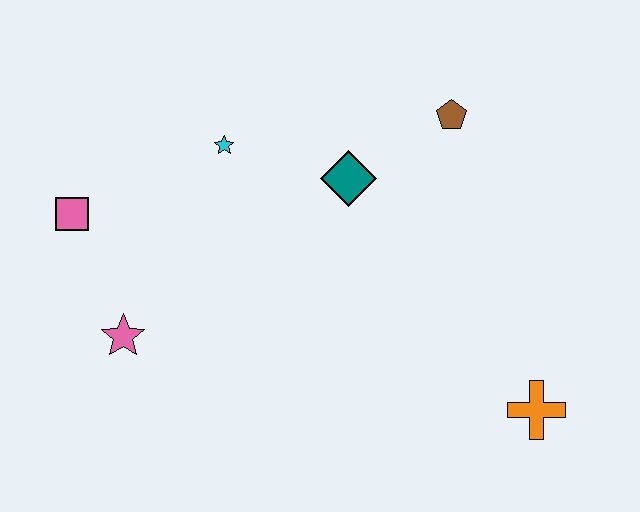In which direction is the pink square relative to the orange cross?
The pink square is to the left of the orange cross.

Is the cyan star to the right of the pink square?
Yes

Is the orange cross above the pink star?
No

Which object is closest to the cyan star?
The teal diamond is closest to the cyan star.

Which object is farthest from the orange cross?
The pink square is farthest from the orange cross.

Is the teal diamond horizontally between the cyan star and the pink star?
No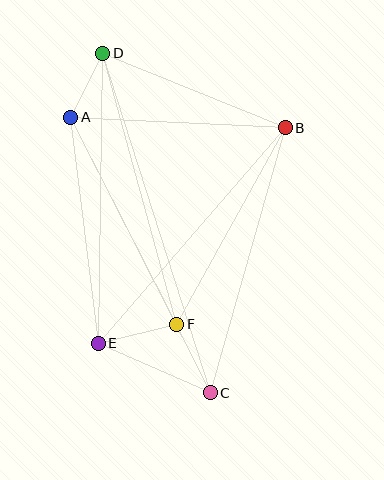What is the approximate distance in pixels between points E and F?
The distance between E and F is approximately 81 pixels.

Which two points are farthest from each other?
Points C and D are farthest from each other.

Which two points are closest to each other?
Points A and D are closest to each other.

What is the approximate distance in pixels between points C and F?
The distance between C and F is approximately 76 pixels.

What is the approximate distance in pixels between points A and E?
The distance between A and E is approximately 228 pixels.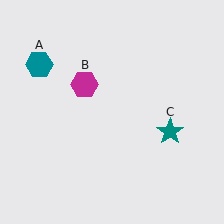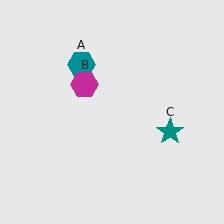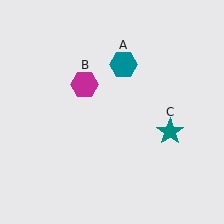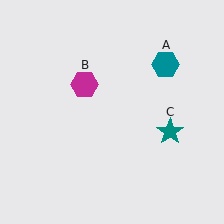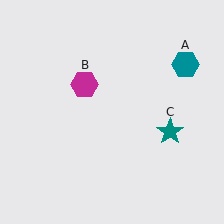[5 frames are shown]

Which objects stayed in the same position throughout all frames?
Magenta hexagon (object B) and teal star (object C) remained stationary.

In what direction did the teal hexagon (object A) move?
The teal hexagon (object A) moved right.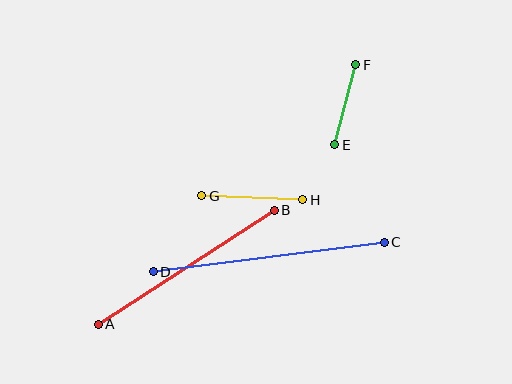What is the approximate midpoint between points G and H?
The midpoint is at approximately (252, 198) pixels.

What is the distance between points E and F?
The distance is approximately 83 pixels.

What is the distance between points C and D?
The distance is approximately 233 pixels.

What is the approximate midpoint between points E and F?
The midpoint is at approximately (345, 105) pixels.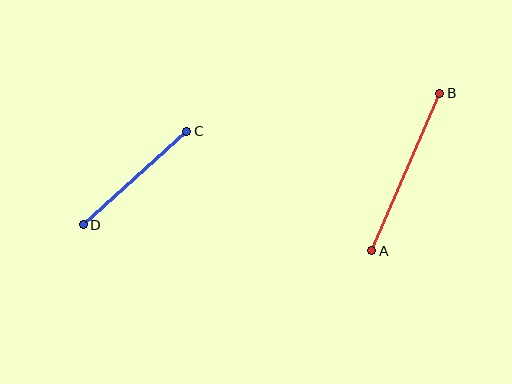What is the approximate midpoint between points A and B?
The midpoint is at approximately (406, 172) pixels.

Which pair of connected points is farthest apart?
Points A and B are farthest apart.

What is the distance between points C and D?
The distance is approximately 140 pixels.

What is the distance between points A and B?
The distance is approximately 172 pixels.